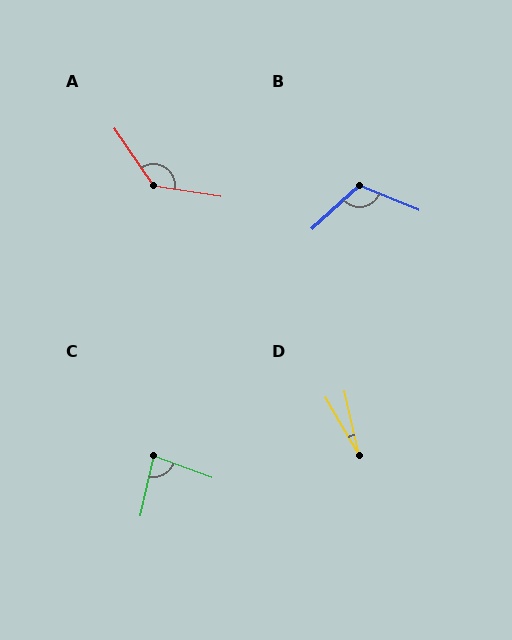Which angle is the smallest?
D, at approximately 18 degrees.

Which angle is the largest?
A, at approximately 133 degrees.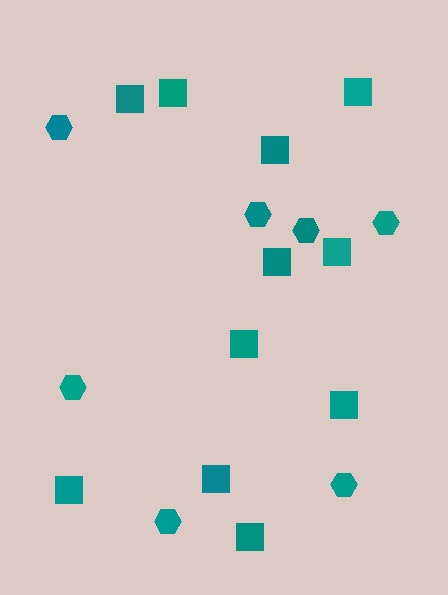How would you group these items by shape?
There are 2 groups: one group of hexagons (7) and one group of squares (11).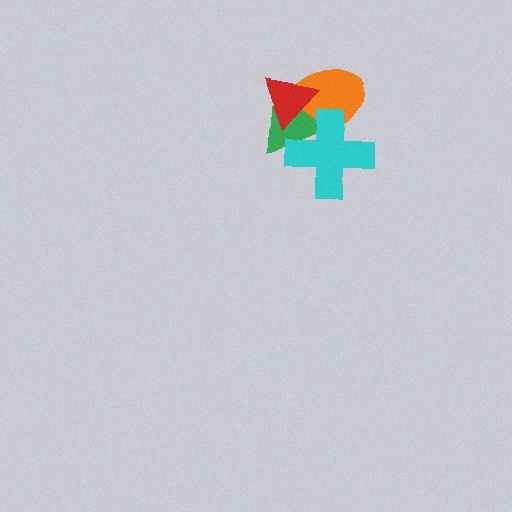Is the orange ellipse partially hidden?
Yes, it is partially covered by another shape.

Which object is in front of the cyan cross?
The red triangle is in front of the cyan cross.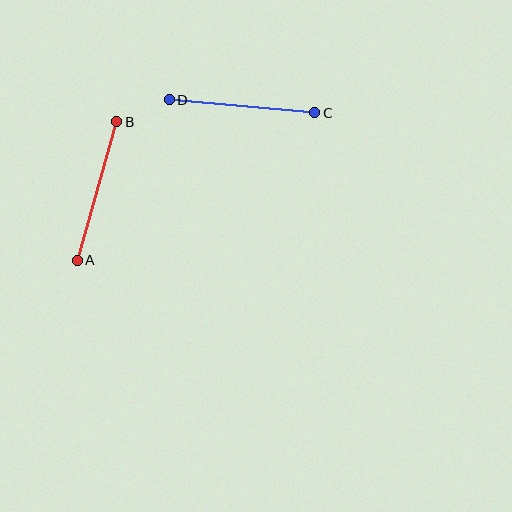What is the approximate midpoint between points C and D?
The midpoint is at approximately (242, 106) pixels.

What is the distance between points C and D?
The distance is approximately 146 pixels.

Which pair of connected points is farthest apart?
Points C and D are farthest apart.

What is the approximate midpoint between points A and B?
The midpoint is at approximately (97, 191) pixels.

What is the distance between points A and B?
The distance is approximately 144 pixels.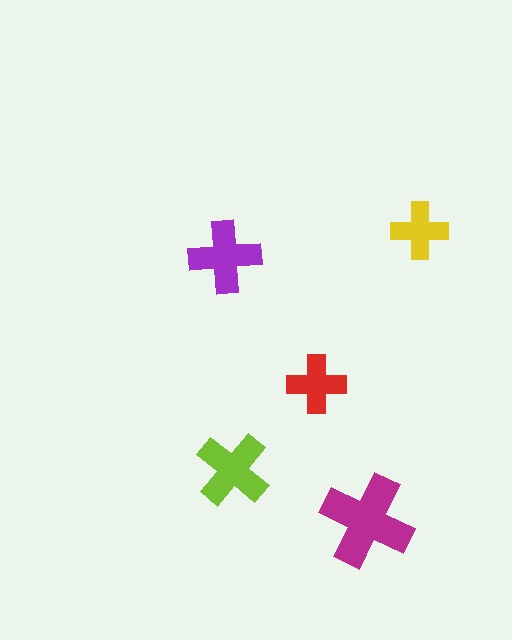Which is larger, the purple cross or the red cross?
The purple one.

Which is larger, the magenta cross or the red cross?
The magenta one.